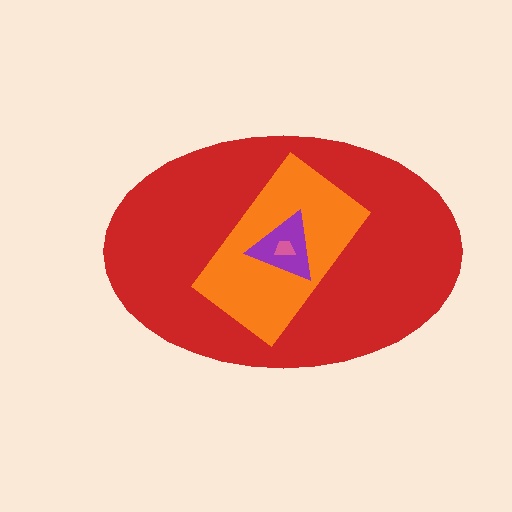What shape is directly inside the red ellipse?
The orange rectangle.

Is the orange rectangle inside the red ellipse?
Yes.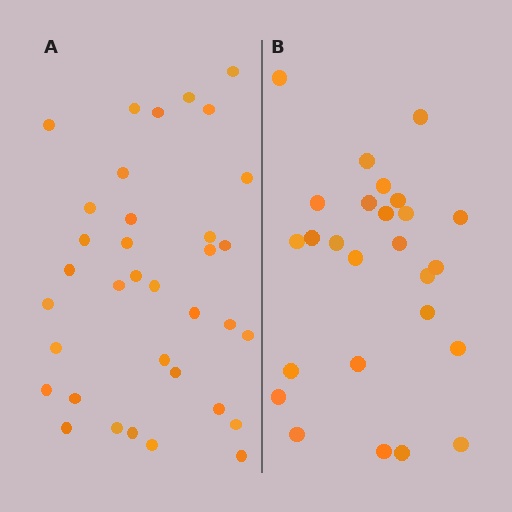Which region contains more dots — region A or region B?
Region A (the left region) has more dots.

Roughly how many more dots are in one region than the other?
Region A has roughly 8 or so more dots than region B.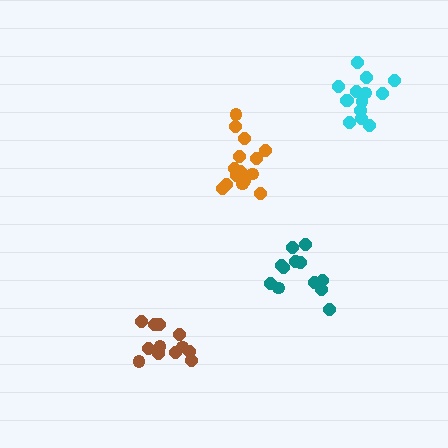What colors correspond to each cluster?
The clusters are colored: teal, orange, brown, cyan.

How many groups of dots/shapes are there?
There are 4 groups.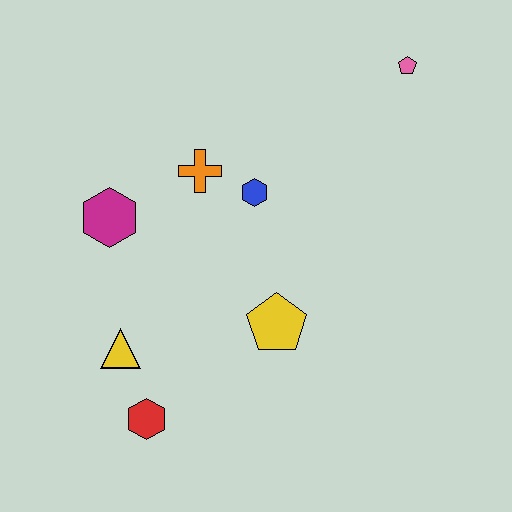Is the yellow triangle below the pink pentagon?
Yes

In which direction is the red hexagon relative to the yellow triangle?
The red hexagon is below the yellow triangle.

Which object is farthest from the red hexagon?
The pink pentagon is farthest from the red hexagon.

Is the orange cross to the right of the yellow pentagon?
No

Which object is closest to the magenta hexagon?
The orange cross is closest to the magenta hexagon.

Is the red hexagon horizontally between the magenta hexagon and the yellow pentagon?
Yes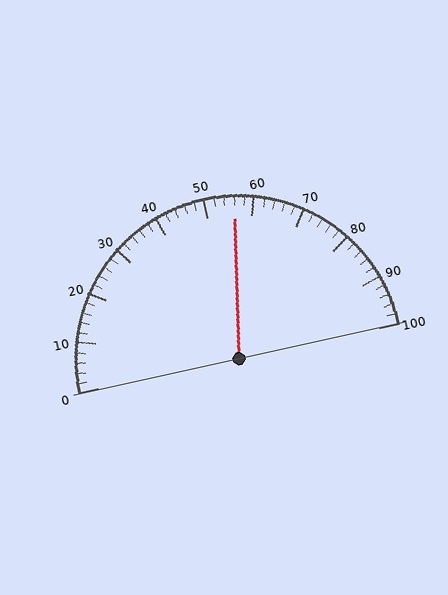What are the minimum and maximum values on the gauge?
The gauge ranges from 0 to 100.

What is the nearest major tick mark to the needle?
The nearest major tick mark is 60.